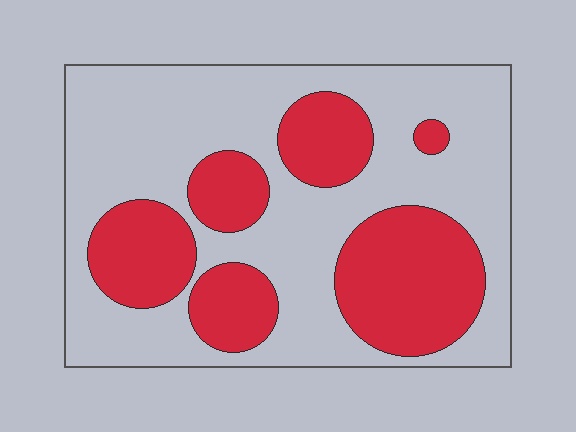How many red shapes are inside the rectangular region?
6.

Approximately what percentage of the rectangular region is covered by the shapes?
Approximately 35%.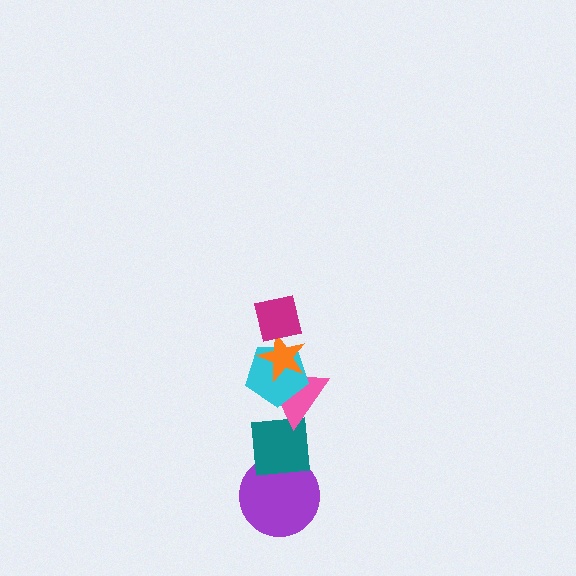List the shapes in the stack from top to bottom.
From top to bottom: the magenta square, the orange star, the cyan pentagon, the pink triangle, the teal square, the purple circle.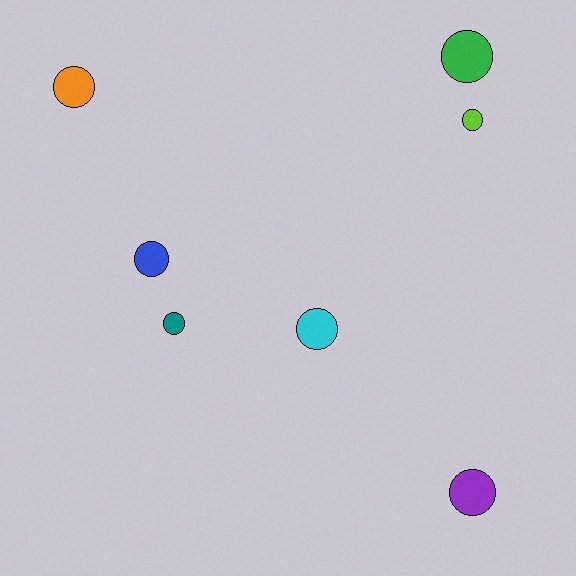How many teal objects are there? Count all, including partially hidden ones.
There is 1 teal object.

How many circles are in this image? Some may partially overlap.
There are 7 circles.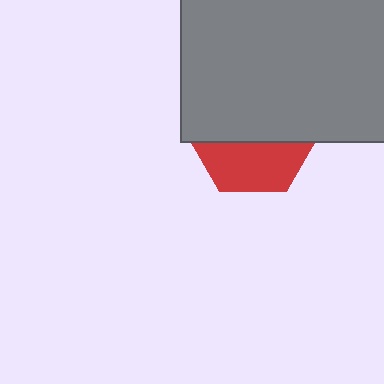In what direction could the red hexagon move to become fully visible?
The red hexagon could move down. That would shift it out from behind the gray rectangle entirely.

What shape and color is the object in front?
The object in front is a gray rectangle.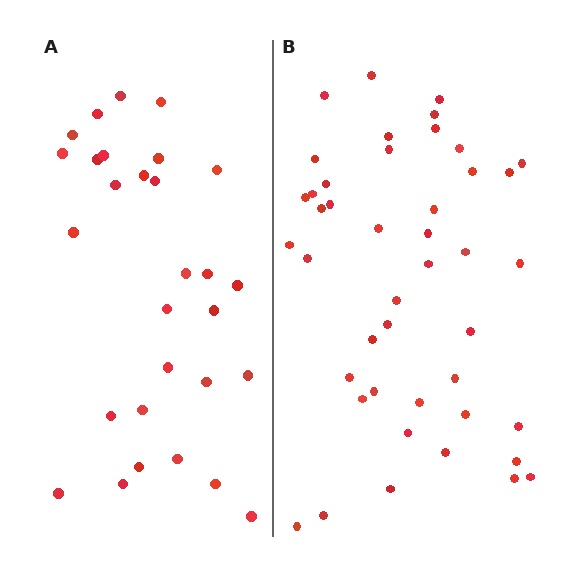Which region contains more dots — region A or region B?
Region B (the right region) has more dots.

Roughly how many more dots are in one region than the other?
Region B has approximately 15 more dots than region A.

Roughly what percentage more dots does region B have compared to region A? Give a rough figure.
About 50% more.